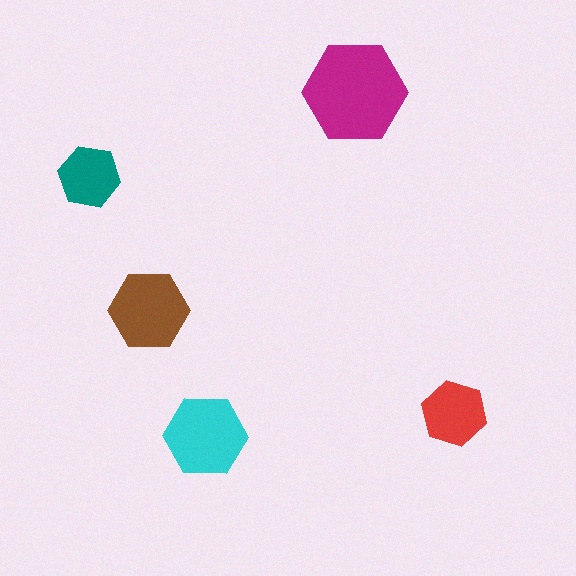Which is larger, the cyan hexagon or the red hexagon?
The cyan one.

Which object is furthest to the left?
The teal hexagon is leftmost.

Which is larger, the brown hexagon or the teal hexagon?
The brown one.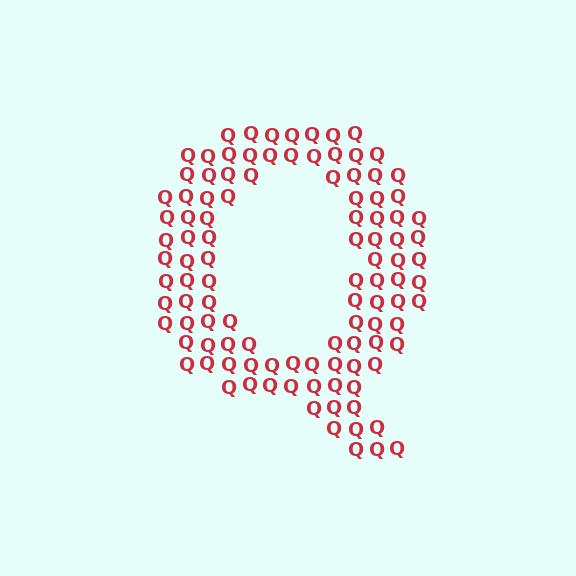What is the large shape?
The large shape is the letter Q.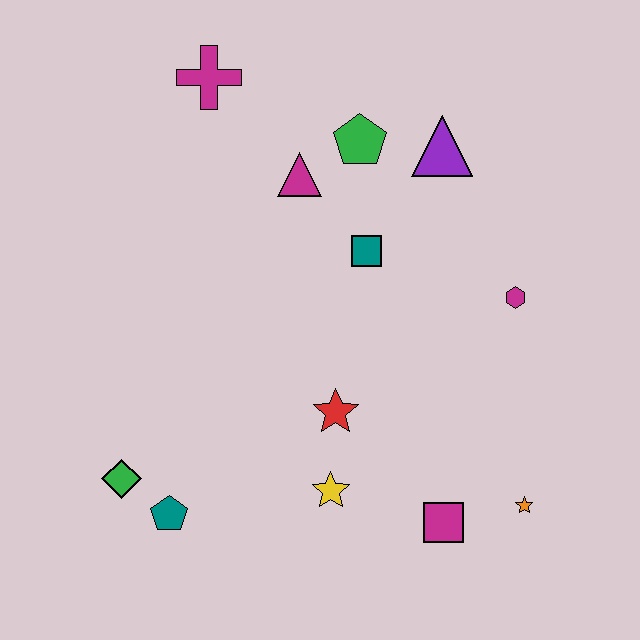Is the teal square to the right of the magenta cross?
Yes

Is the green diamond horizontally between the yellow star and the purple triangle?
No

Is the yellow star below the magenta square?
No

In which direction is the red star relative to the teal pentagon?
The red star is to the right of the teal pentagon.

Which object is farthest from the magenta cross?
The orange star is farthest from the magenta cross.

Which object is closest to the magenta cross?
The magenta triangle is closest to the magenta cross.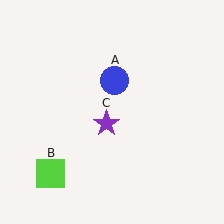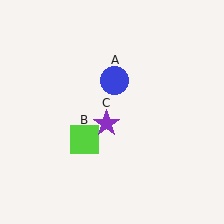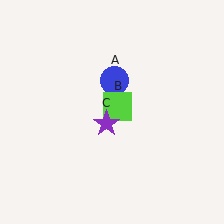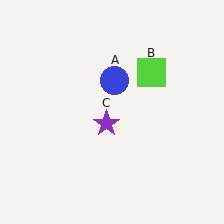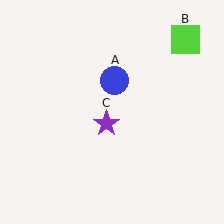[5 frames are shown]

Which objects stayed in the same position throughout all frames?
Blue circle (object A) and purple star (object C) remained stationary.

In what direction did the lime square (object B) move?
The lime square (object B) moved up and to the right.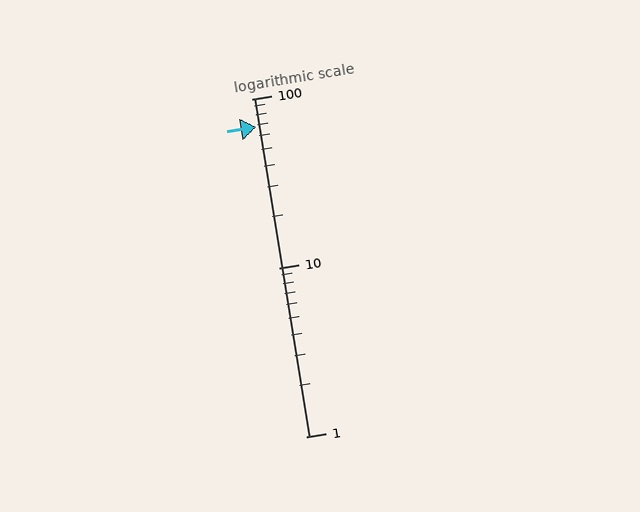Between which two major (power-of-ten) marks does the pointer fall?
The pointer is between 10 and 100.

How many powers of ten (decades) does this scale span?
The scale spans 2 decades, from 1 to 100.